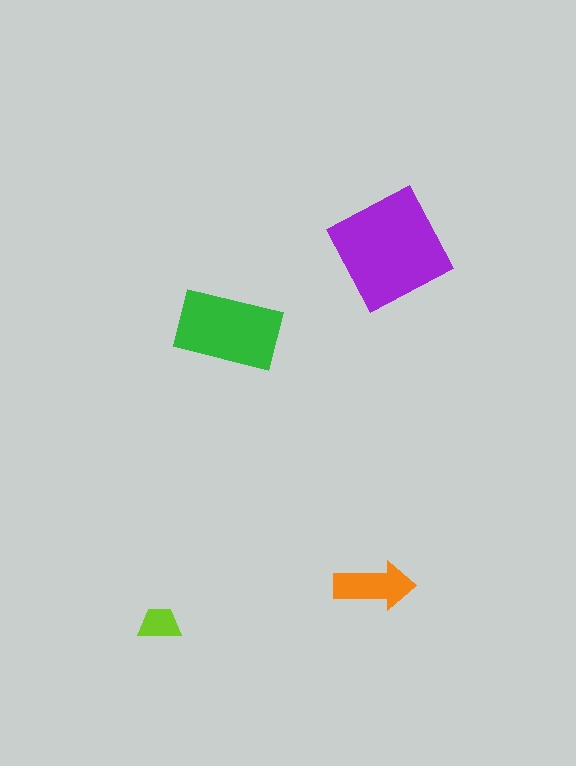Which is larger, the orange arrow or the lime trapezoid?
The orange arrow.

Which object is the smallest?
The lime trapezoid.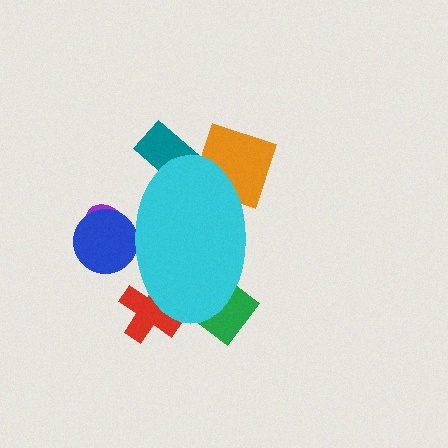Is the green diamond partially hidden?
Yes, the green diamond is partially hidden behind the cyan ellipse.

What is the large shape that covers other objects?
A cyan ellipse.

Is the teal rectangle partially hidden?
Yes, the teal rectangle is partially hidden behind the cyan ellipse.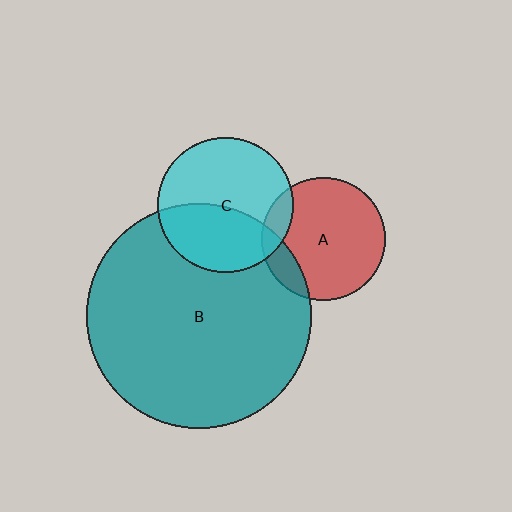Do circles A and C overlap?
Yes.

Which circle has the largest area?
Circle B (teal).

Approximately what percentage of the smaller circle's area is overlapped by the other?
Approximately 10%.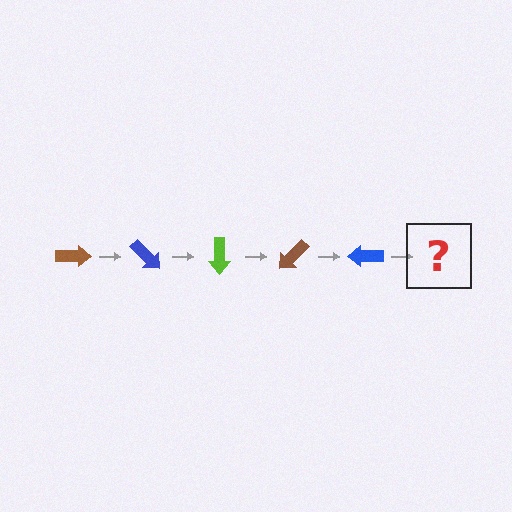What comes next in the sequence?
The next element should be a lime arrow, rotated 225 degrees from the start.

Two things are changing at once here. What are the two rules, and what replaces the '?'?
The two rules are that it rotates 45 degrees each step and the color cycles through brown, blue, and lime. The '?' should be a lime arrow, rotated 225 degrees from the start.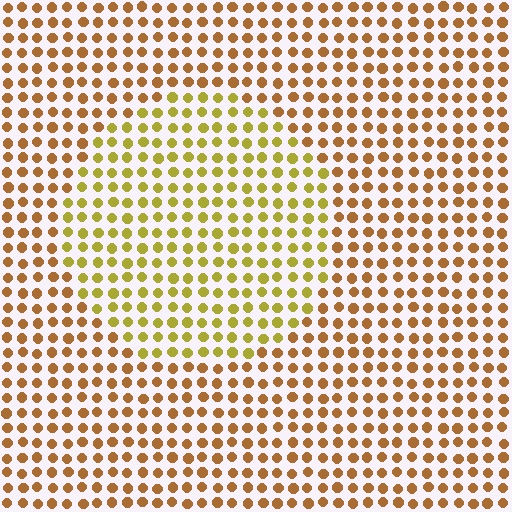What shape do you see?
I see a circle.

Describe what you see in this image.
The image is filled with small brown elements in a uniform arrangement. A circle-shaped region is visible where the elements are tinted to a slightly different hue, forming a subtle color boundary.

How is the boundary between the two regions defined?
The boundary is defined purely by a slight shift in hue (about 31 degrees). Spacing, size, and orientation are identical on both sides.